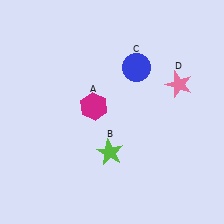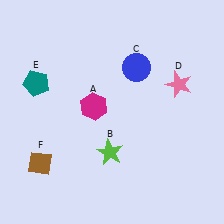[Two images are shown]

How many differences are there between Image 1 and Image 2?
There are 2 differences between the two images.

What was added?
A teal pentagon (E), a brown diamond (F) were added in Image 2.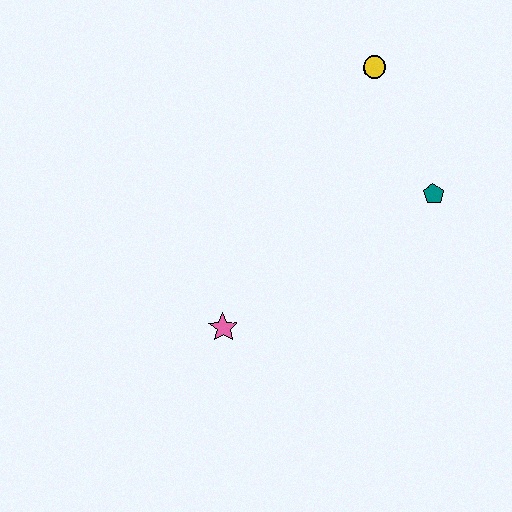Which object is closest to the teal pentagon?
The yellow circle is closest to the teal pentagon.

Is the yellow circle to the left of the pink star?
No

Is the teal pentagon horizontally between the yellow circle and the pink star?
No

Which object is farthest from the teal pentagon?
The pink star is farthest from the teal pentagon.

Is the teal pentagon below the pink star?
No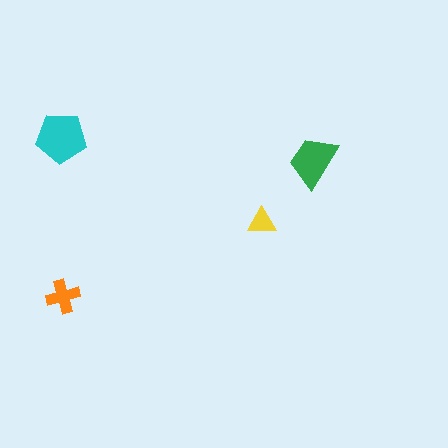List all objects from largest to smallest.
The cyan pentagon, the green trapezoid, the orange cross, the yellow triangle.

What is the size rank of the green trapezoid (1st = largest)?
2nd.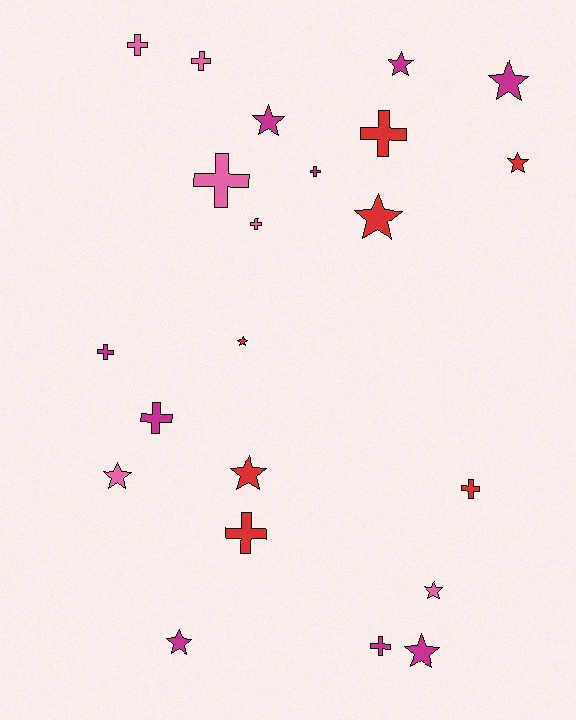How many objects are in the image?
There are 22 objects.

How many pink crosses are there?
There are 4 pink crosses.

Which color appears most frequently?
Magenta, with 9 objects.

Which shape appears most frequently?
Cross, with 11 objects.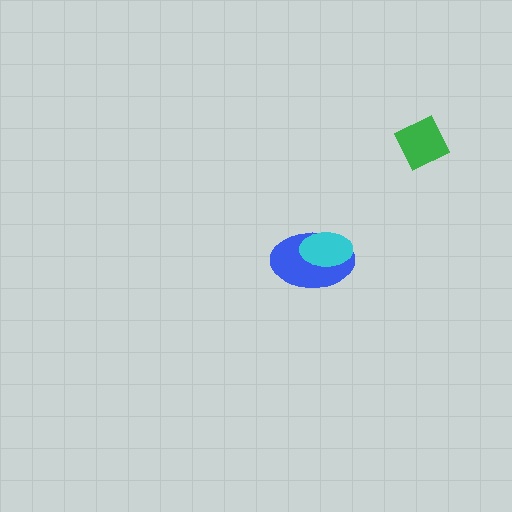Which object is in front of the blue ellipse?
The cyan ellipse is in front of the blue ellipse.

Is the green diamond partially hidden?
No, no other shape covers it.